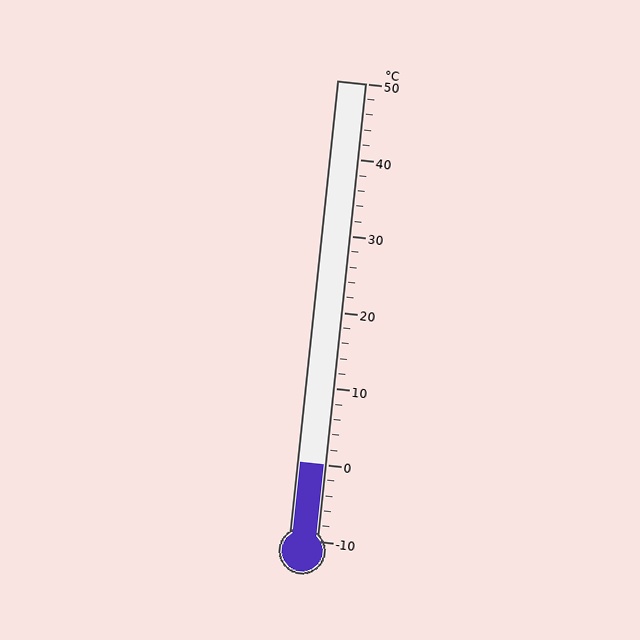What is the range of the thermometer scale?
The thermometer scale ranges from -10°C to 50°C.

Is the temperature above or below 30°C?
The temperature is below 30°C.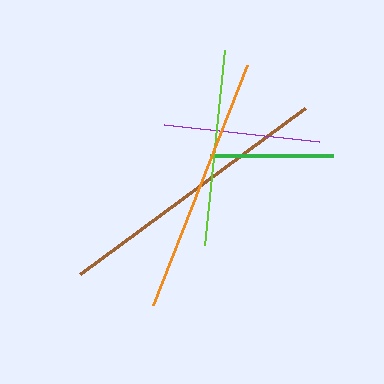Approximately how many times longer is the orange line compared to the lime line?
The orange line is approximately 1.3 times the length of the lime line.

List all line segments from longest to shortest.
From longest to shortest: brown, orange, lime, purple, green.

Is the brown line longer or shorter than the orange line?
The brown line is longer than the orange line.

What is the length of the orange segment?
The orange segment is approximately 258 pixels long.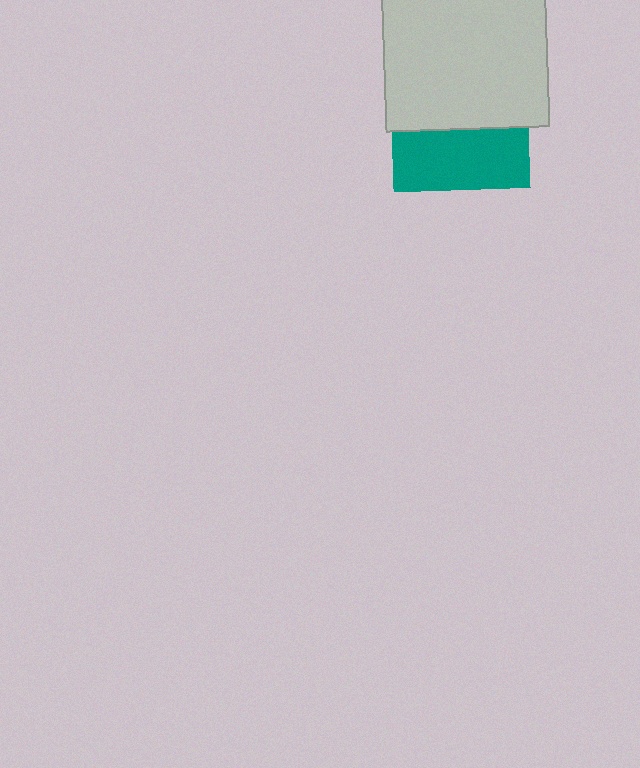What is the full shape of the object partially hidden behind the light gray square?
The partially hidden object is a teal square.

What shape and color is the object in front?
The object in front is a light gray square.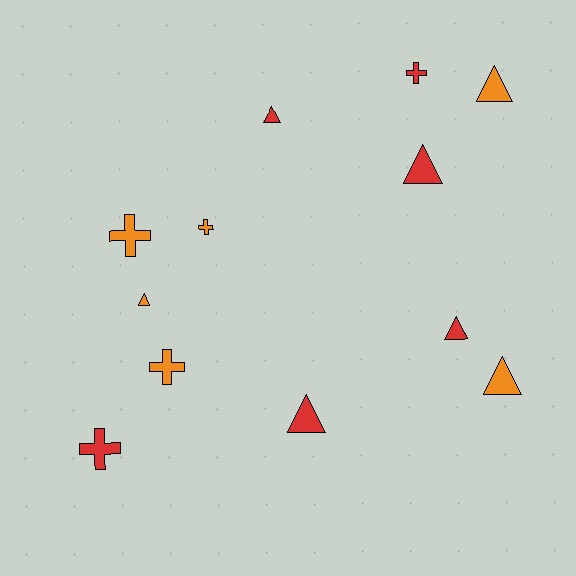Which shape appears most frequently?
Triangle, with 7 objects.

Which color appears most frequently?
Red, with 6 objects.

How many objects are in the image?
There are 12 objects.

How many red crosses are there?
There are 2 red crosses.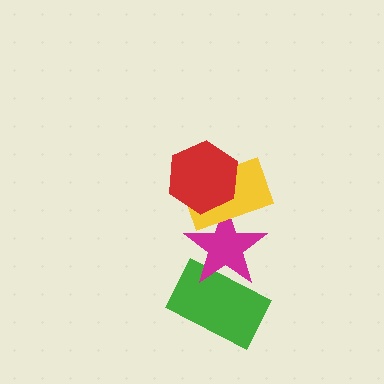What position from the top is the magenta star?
The magenta star is 3rd from the top.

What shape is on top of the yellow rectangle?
The red hexagon is on top of the yellow rectangle.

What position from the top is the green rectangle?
The green rectangle is 4th from the top.